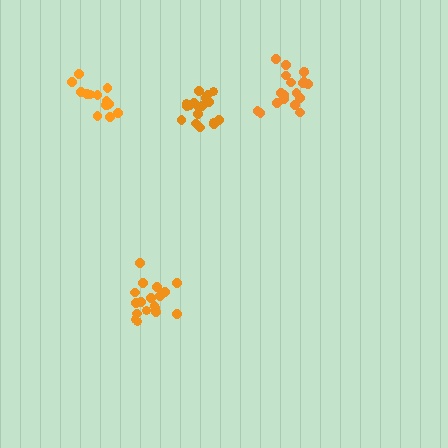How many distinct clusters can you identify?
There are 4 distinct clusters.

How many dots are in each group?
Group 1: 19 dots, Group 2: 18 dots, Group 3: 14 dots, Group 4: 19 dots (70 total).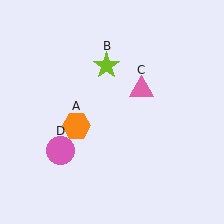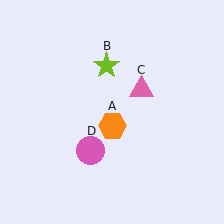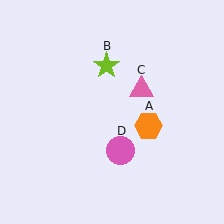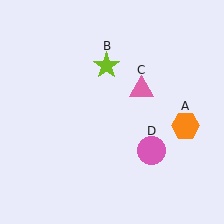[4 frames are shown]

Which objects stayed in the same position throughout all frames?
Lime star (object B) and pink triangle (object C) remained stationary.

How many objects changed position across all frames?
2 objects changed position: orange hexagon (object A), pink circle (object D).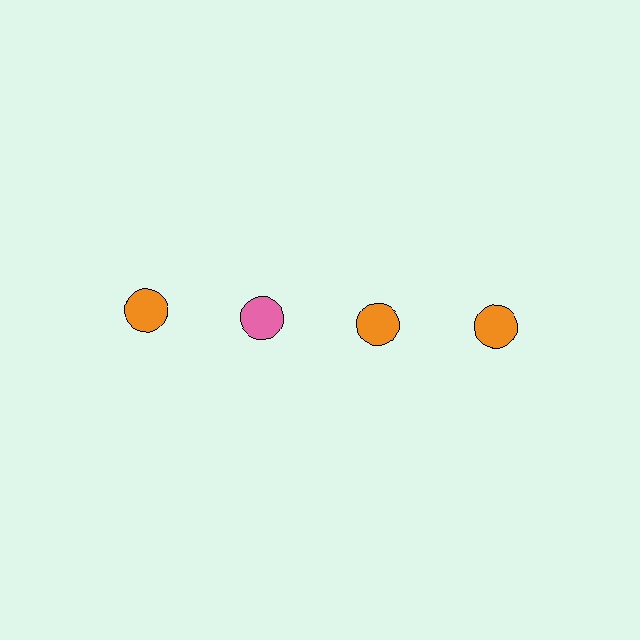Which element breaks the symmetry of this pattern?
The pink circle in the top row, second from left column breaks the symmetry. All other shapes are orange circles.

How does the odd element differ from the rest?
It has a different color: pink instead of orange.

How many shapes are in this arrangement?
There are 4 shapes arranged in a grid pattern.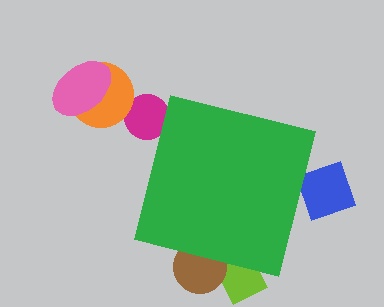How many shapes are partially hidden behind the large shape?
4 shapes are partially hidden.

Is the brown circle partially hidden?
Yes, the brown circle is partially hidden behind the green square.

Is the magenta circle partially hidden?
Yes, the magenta circle is partially hidden behind the green square.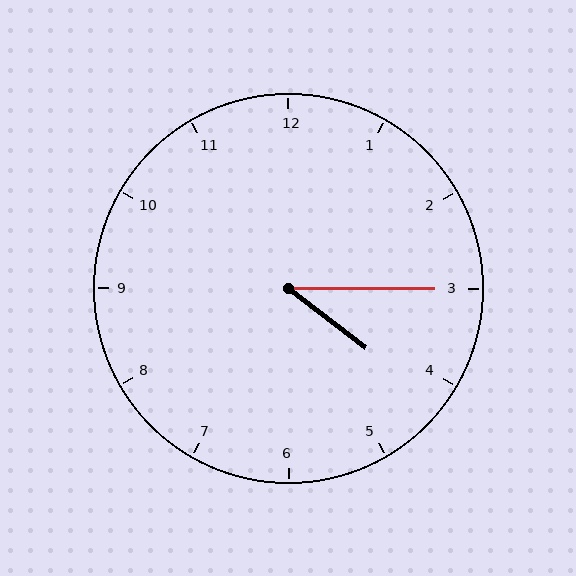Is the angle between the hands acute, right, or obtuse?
It is acute.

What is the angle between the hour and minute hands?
Approximately 38 degrees.